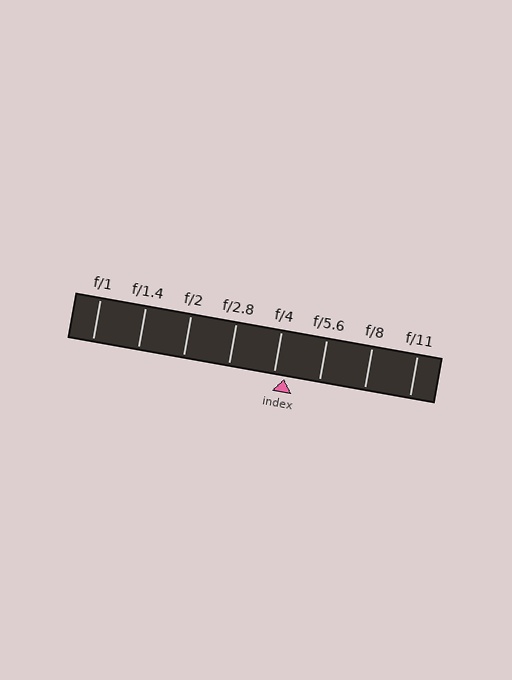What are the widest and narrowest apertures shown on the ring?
The widest aperture shown is f/1 and the narrowest is f/11.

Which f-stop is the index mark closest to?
The index mark is closest to f/4.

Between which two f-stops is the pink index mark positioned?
The index mark is between f/4 and f/5.6.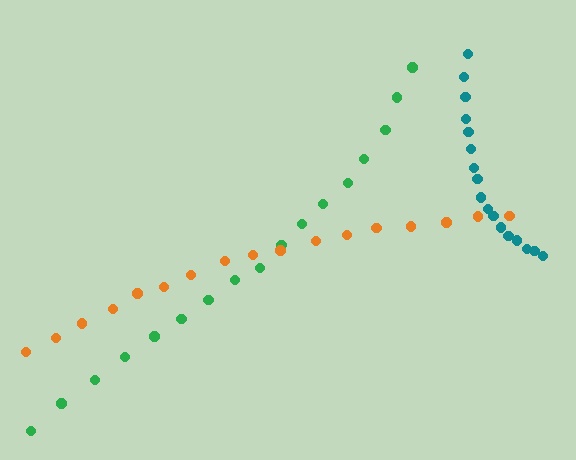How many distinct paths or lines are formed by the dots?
There are 3 distinct paths.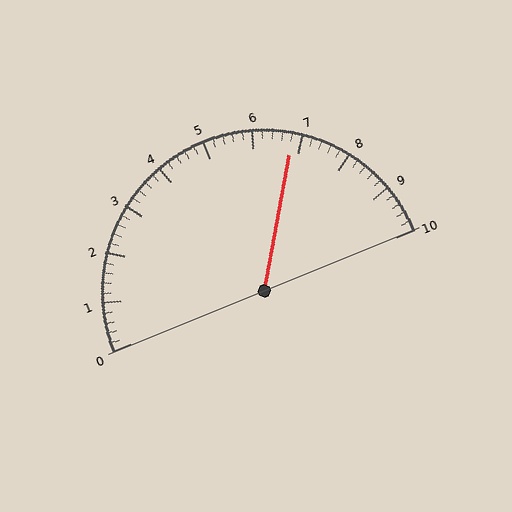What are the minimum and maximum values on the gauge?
The gauge ranges from 0 to 10.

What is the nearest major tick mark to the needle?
The nearest major tick mark is 7.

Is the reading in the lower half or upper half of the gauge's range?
The reading is in the upper half of the range (0 to 10).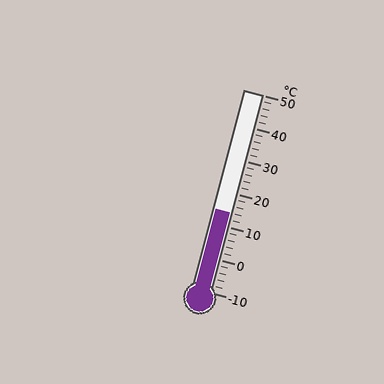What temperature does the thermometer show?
The thermometer shows approximately 14°C.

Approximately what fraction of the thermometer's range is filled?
The thermometer is filled to approximately 40% of its range.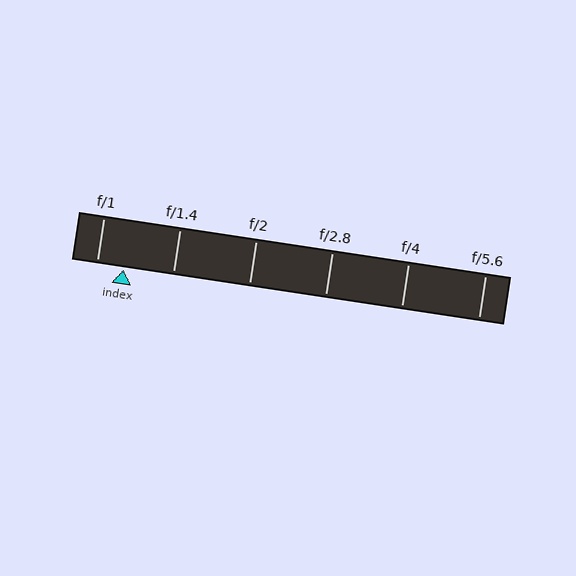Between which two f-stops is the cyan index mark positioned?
The index mark is between f/1 and f/1.4.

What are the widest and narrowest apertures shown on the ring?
The widest aperture shown is f/1 and the narrowest is f/5.6.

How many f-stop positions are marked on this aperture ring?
There are 6 f-stop positions marked.